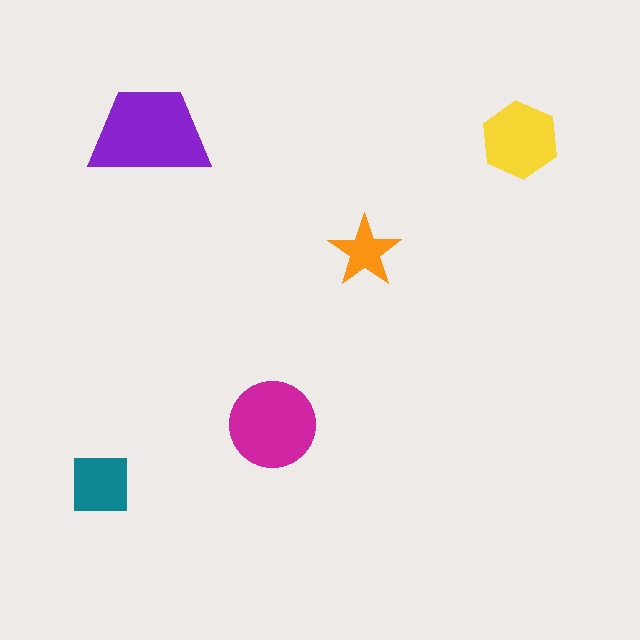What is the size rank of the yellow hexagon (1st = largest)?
3rd.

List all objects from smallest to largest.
The orange star, the teal square, the yellow hexagon, the magenta circle, the purple trapezoid.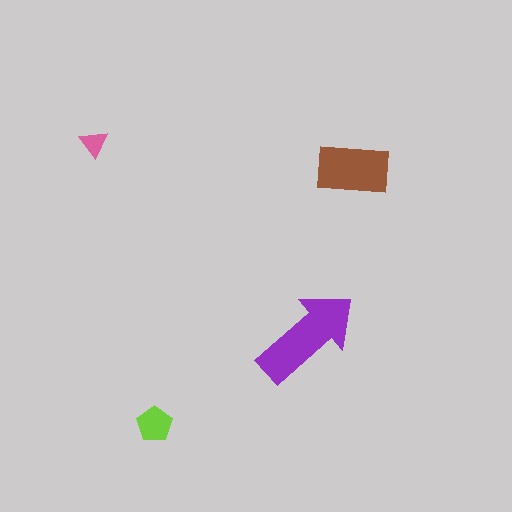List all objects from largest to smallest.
The purple arrow, the brown rectangle, the lime pentagon, the pink triangle.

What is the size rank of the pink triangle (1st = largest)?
4th.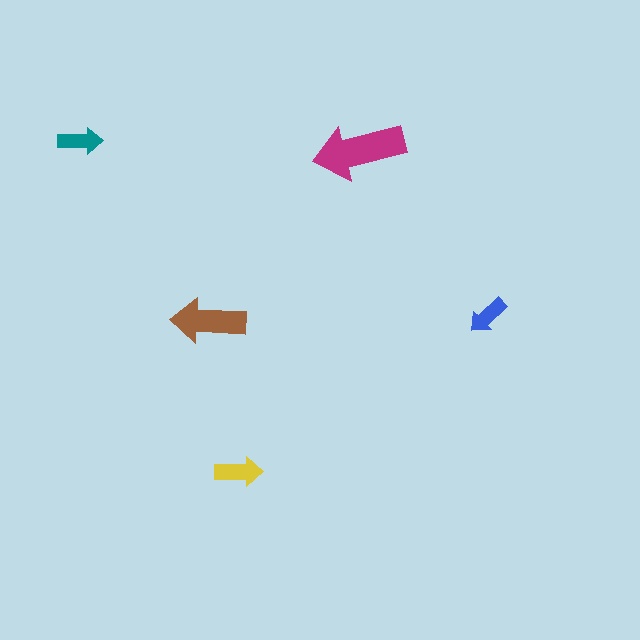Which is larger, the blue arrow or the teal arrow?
The teal one.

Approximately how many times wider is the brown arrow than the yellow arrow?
About 1.5 times wider.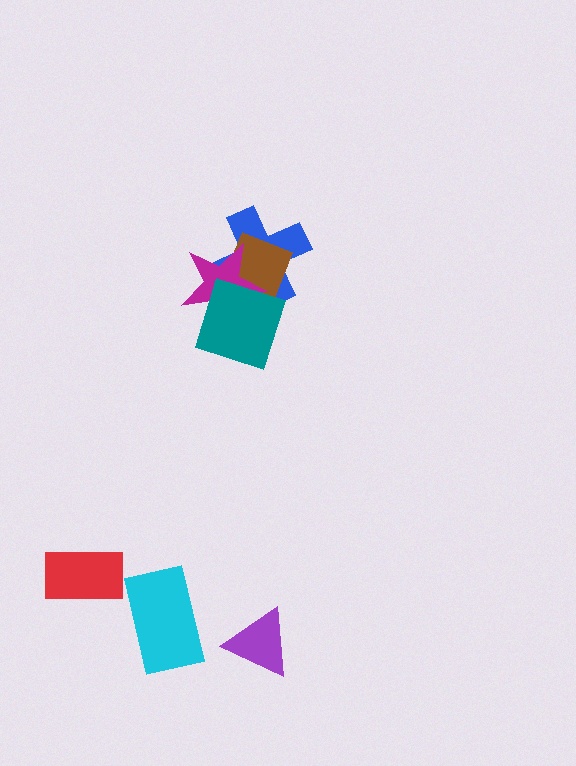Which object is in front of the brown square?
The magenta star is in front of the brown square.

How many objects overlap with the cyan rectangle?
0 objects overlap with the cyan rectangle.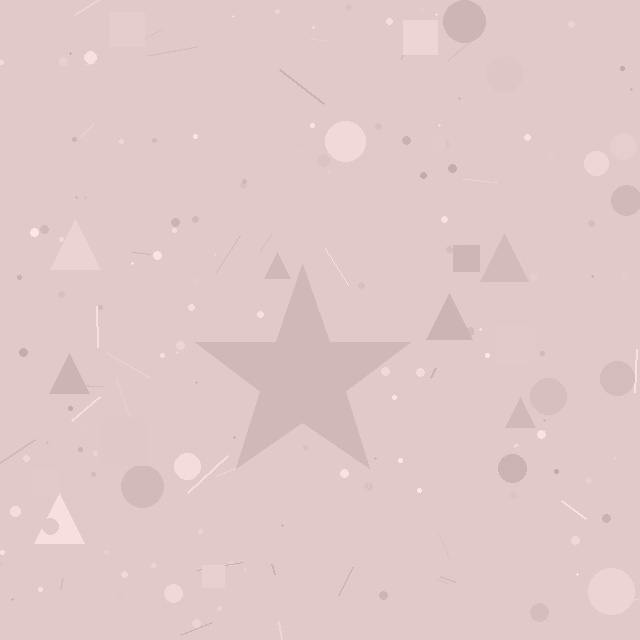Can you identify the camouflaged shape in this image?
The camouflaged shape is a star.